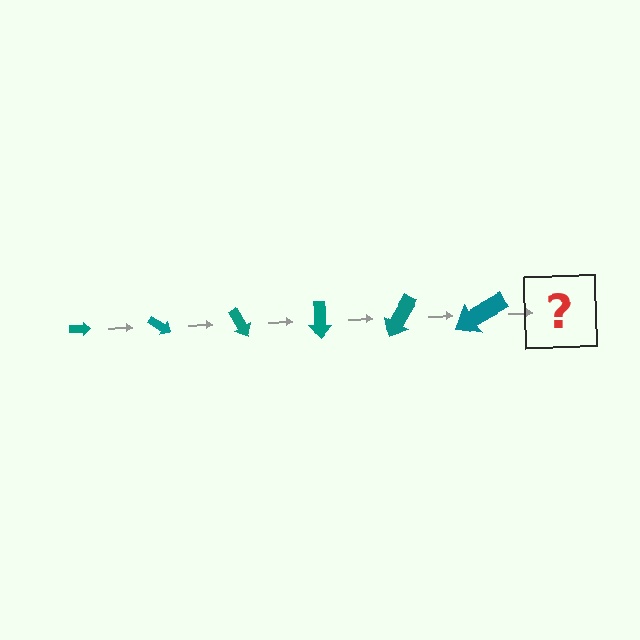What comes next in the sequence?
The next element should be an arrow, larger than the previous one and rotated 180 degrees from the start.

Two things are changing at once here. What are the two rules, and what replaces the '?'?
The two rules are that the arrow grows larger each step and it rotates 30 degrees each step. The '?' should be an arrow, larger than the previous one and rotated 180 degrees from the start.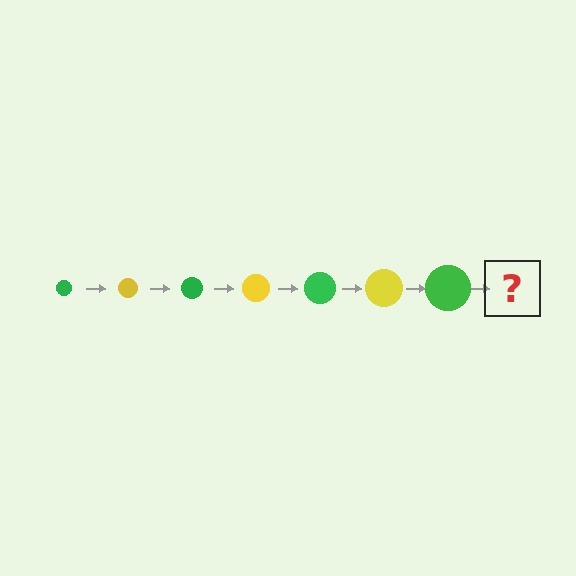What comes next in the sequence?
The next element should be a yellow circle, larger than the previous one.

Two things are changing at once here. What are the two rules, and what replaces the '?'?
The two rules are that the circle grows larger each step and the color cycles through green and yellow. The '?' should be a yellow circle, larger than the previous one.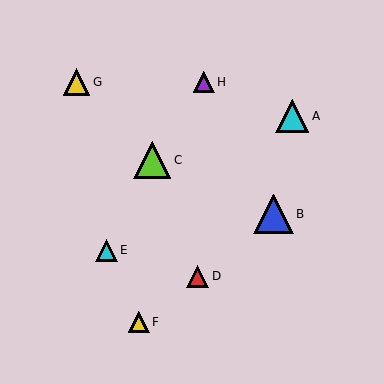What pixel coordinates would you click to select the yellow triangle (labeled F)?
Click at (139, 322) to select the yellow triangle F.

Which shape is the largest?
The blue triangle (labeled B) is the largest.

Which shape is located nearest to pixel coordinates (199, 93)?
The purple triangle (labeled H) at (204, 82) is nearest to that location.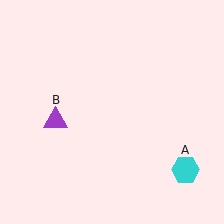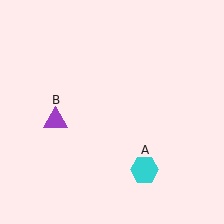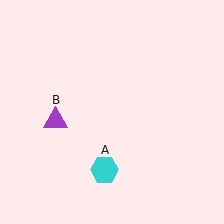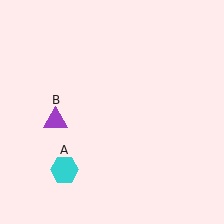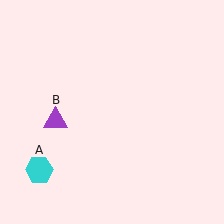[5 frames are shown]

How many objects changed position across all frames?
1 object changed position: cyan hexagon (object A).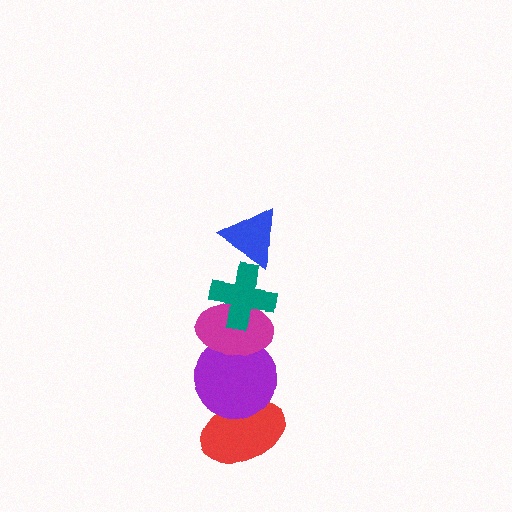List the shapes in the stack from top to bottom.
From top to bottom: the blue triangle, the teal cross, the magenta ellipse, the purple circle, the red ellipse.